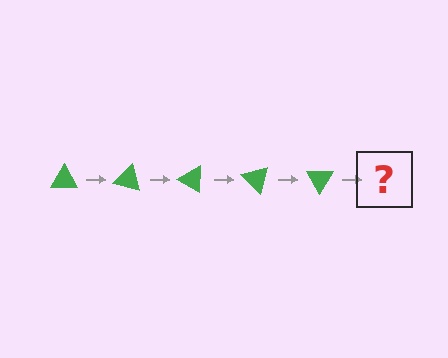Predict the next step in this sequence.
The next step is a green triangle rotated 75 degrees.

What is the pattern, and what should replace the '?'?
The pattern is that the triangle rotates 15 degrees each step. The '?' should be a green triangle rotated 75 degrees.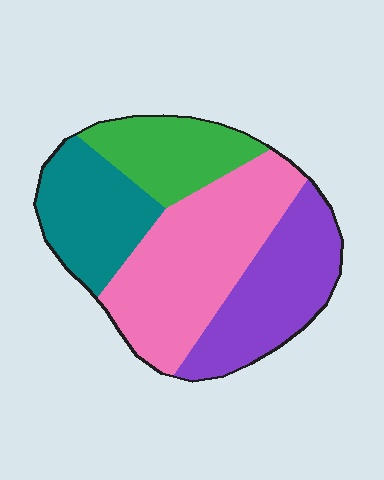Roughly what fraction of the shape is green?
Green takes up about one sixth (1/6) of the shape.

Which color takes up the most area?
Pink, at roughly 35%.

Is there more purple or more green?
Purple.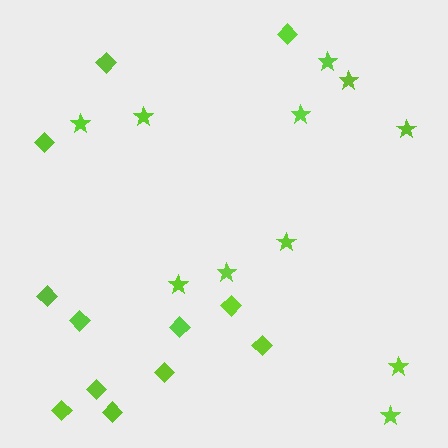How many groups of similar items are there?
There are 2 groups: one group of diamonds (12) and one group of stars (11).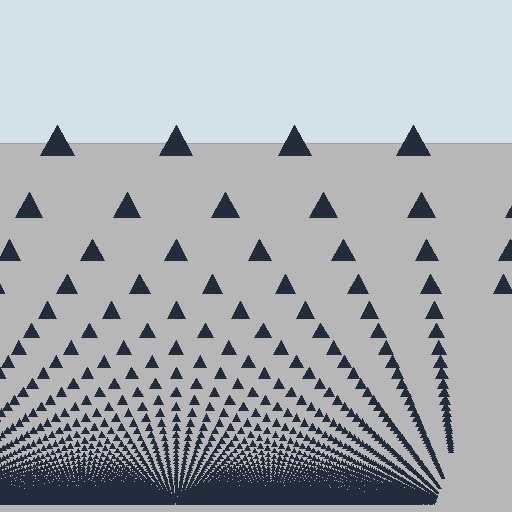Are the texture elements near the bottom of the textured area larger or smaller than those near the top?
Smaller. The gradient is inverted — elements near the bottom are smaller and denser.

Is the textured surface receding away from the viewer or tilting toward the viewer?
The surface appears to tilt toward the viewer. Texture elements get larger and sparser toward the top.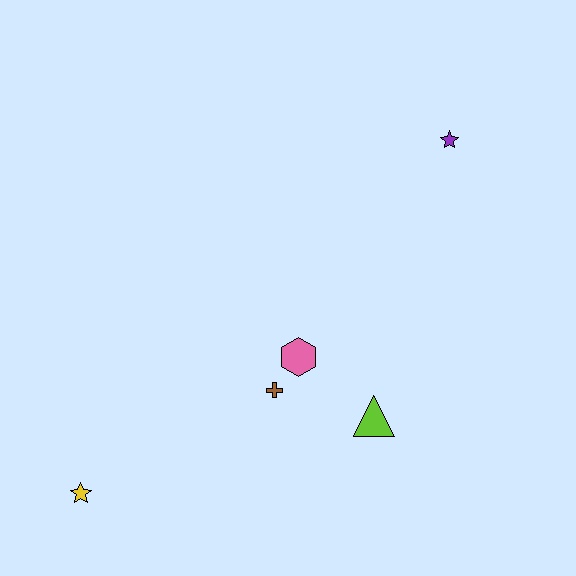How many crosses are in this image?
There is 1 cross.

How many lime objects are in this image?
There is 1 lime object.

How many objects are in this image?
There are 5 objects.